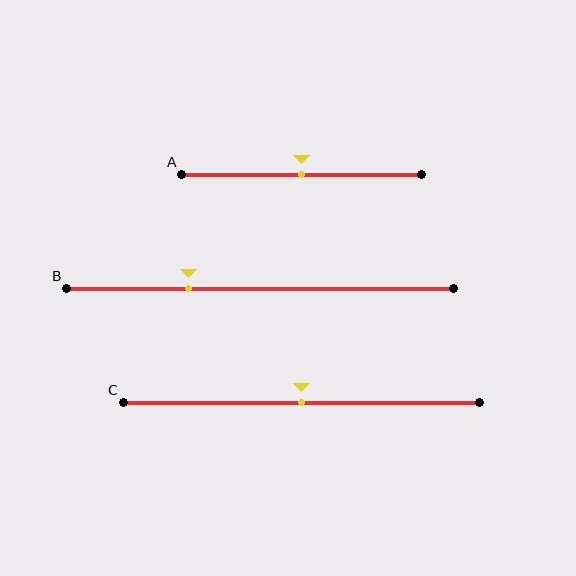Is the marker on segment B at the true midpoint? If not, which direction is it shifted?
No, the marker on segment B is shifted to the left by about 18% of the segment length.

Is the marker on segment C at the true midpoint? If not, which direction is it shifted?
Yes, the marker on segment C is at the true midpoint.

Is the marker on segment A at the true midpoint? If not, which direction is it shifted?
Yes, the marker on segment A is at the true midpoint.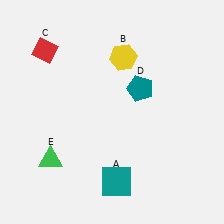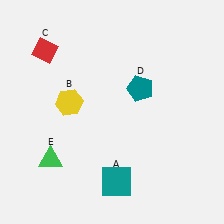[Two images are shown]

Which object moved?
The yellow hexagon (B) moved left.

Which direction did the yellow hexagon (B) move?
The yellow hexagon (B) moved left.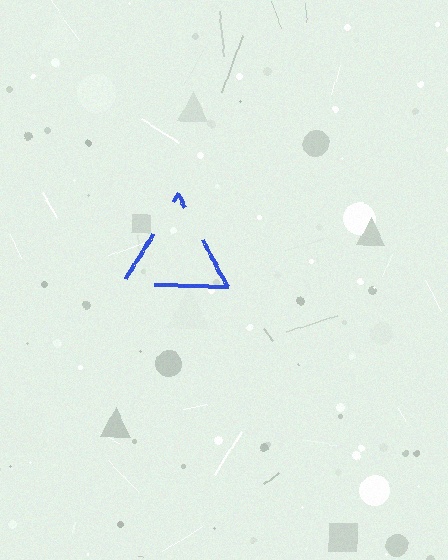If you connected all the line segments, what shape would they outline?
They would outline a triangle.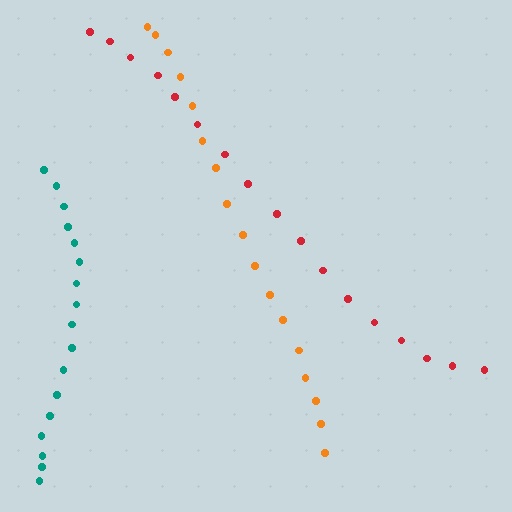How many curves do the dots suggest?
There are 3 distinct paths.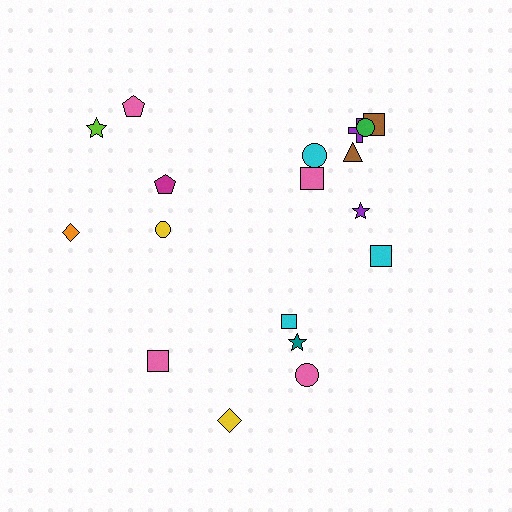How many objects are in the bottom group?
There are 5 objects.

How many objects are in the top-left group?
There are 5 objects.